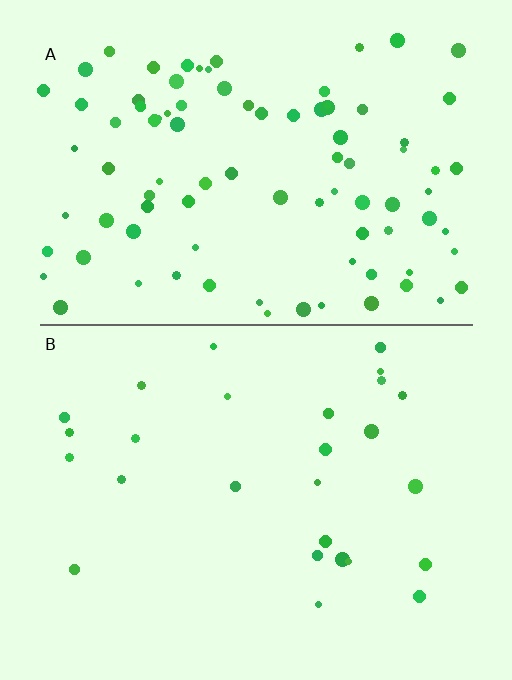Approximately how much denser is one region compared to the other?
Approximately 3.4× — region A over region B.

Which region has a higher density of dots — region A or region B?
A (the top).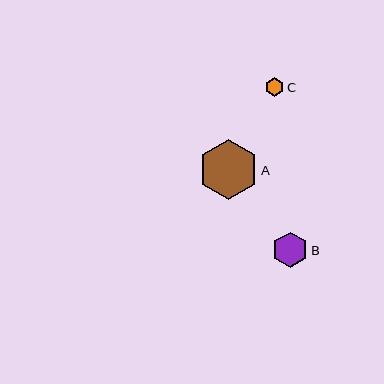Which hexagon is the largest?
Hexagon A is the largest with a size of approximately 60 pixels.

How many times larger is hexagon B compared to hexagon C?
Hexagon B is approximately 1.9 times the size of hexagon C.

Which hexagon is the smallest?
Hexagon C is the smallest with a size of approximately 18 pixels.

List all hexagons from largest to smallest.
From largest to smallest: A, B, C.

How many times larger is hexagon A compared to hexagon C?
Hexagon A is approximately 3.3 times the size of hexagon C.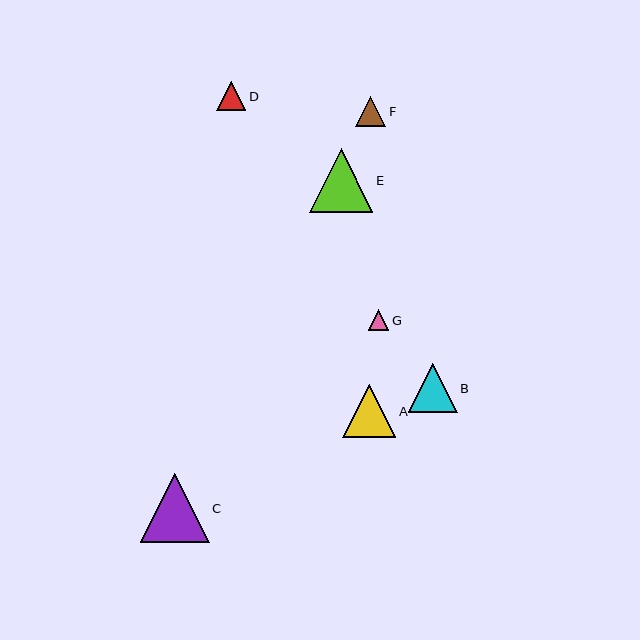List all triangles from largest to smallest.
From largest to smallest: C, E, A, B, F, D, G.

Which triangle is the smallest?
Triangle G is the smallest with a size of approximately 21 pixels.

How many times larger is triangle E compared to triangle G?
Triangle E is approximately 3.1 times the size of triangle G.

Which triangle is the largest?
Triangle C is the largest with a size of approximately 69 pixels.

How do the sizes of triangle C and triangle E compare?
Triangle C and triangle E are approximately the same size.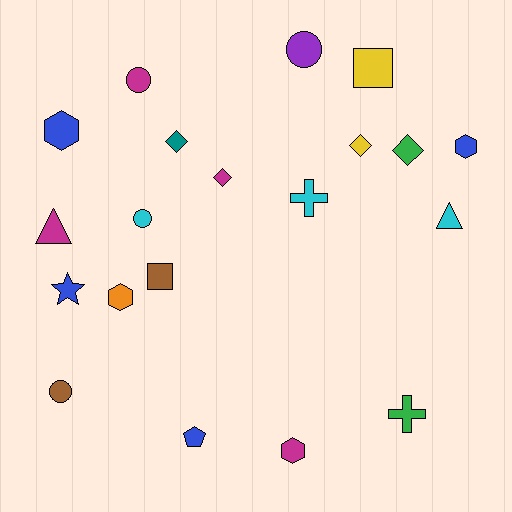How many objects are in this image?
There are 20 objects.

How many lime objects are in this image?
There are no lime objects.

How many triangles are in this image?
There are 2 triangles.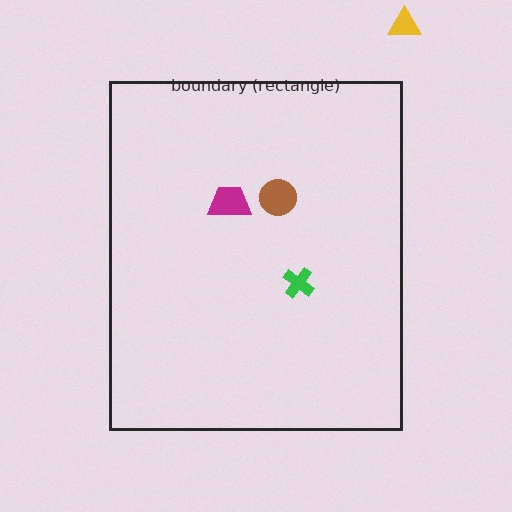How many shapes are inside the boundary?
3 inside, 1 outside.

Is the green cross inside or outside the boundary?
Inside.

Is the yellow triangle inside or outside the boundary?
Outside.